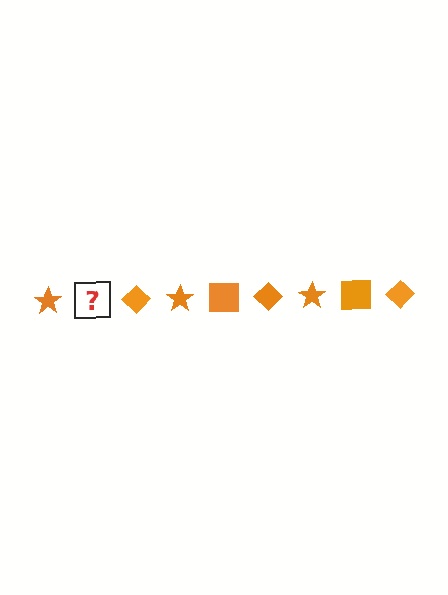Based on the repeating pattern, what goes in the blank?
The blank should be an orange square.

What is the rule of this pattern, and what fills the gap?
The rule is that the pattern cycles through star, square, diamond shapes in orange. The gap should be filled with an orange square.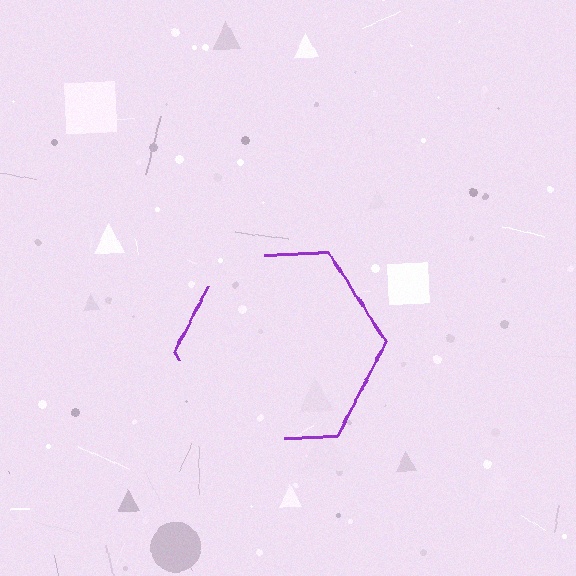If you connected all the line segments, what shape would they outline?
They would outline a hexagon.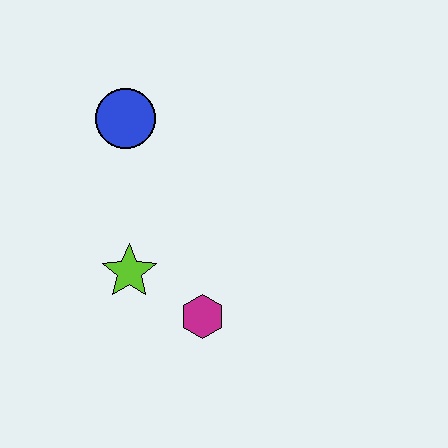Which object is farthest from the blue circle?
The magenta hexagon is farthest from the blue circle.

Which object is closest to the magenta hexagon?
The lime star is closest to the magenta hexagon.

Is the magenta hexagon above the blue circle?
No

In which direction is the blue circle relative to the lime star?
The blue circle is above the lime star.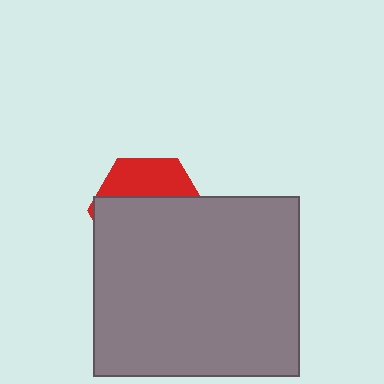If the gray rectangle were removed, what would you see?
You would see the complete red hexagon.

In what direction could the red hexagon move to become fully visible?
The red hexagon could move up. That would shift it out from behind the gray rectangle entirely.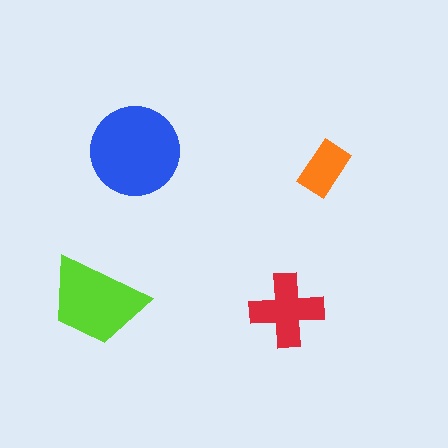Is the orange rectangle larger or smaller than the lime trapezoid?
Smaller.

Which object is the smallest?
The orange rectangle.